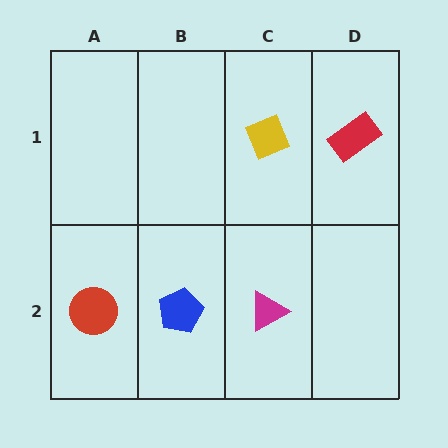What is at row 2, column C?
A magenta triangle.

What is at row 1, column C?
A yellow diamond.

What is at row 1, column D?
A red rectangle.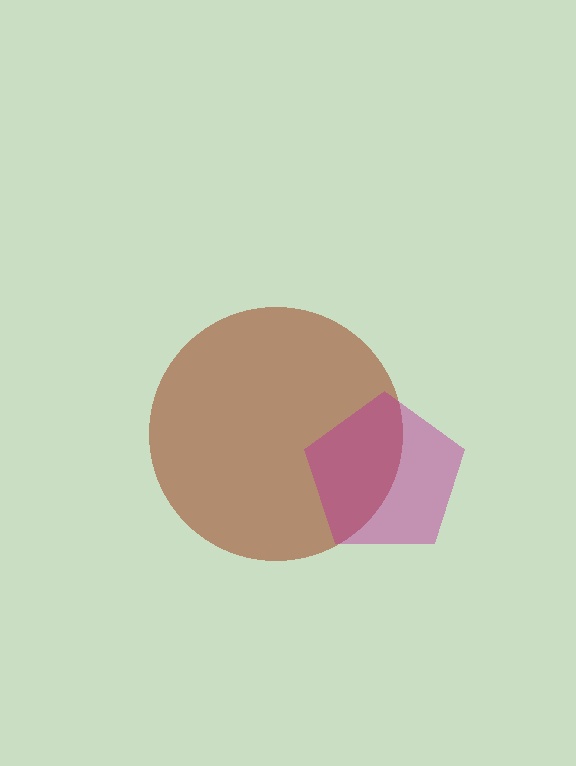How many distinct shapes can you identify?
There are 2 distinct shapes: a brown circle, a magenta pentagon.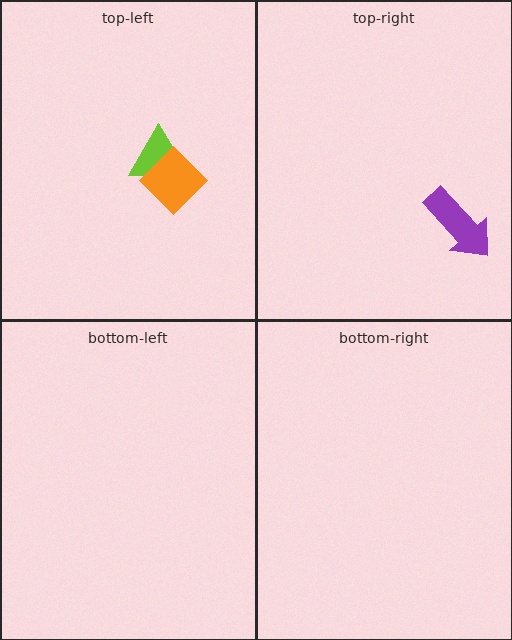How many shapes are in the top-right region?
1.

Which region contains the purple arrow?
The top-right region.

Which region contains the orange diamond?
The top-left region.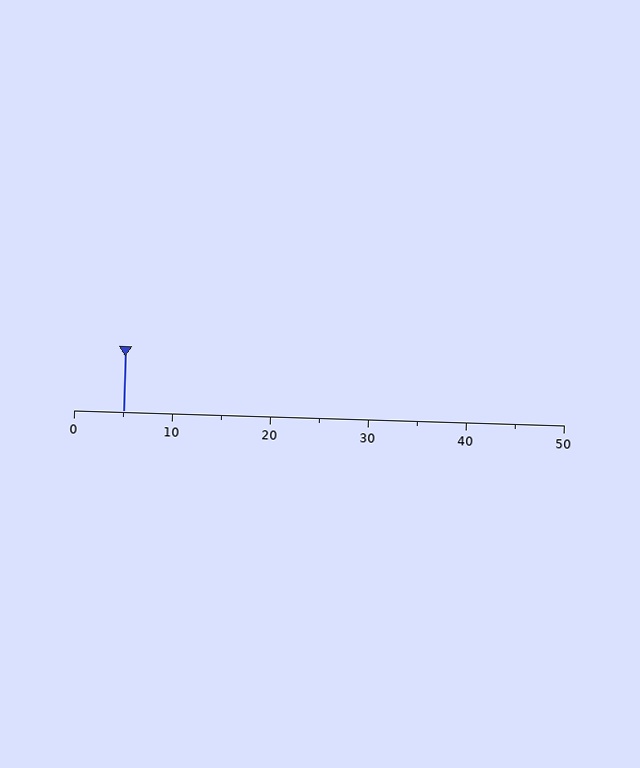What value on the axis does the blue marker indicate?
The marker indicates approximately 5.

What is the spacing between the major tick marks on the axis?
The major ticks are spaced 10 apart.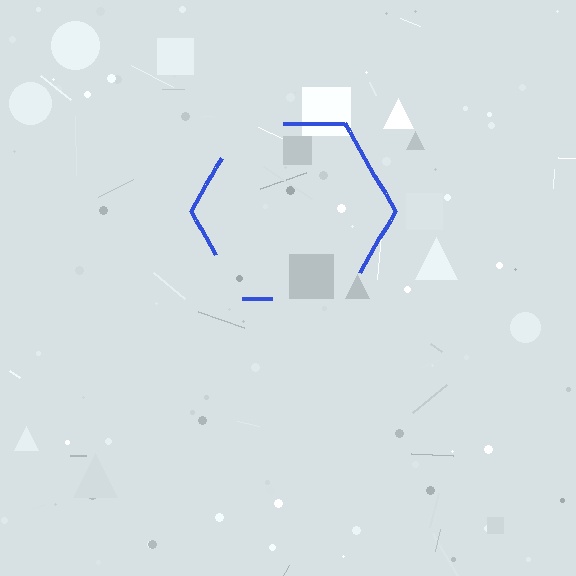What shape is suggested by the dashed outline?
The dashed outline suggests a hexagon.